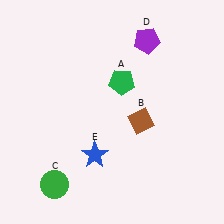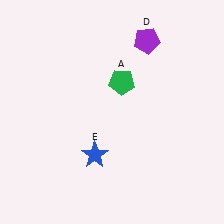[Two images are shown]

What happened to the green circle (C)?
The green circle (C) was removed in Image 2. It was in the bottom-left area of Image 1.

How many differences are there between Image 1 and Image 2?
There are 2 differences between the two images.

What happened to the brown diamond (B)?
The brown diamond (B) was removed in Image 2. It was in the bottom-right area of Image 1.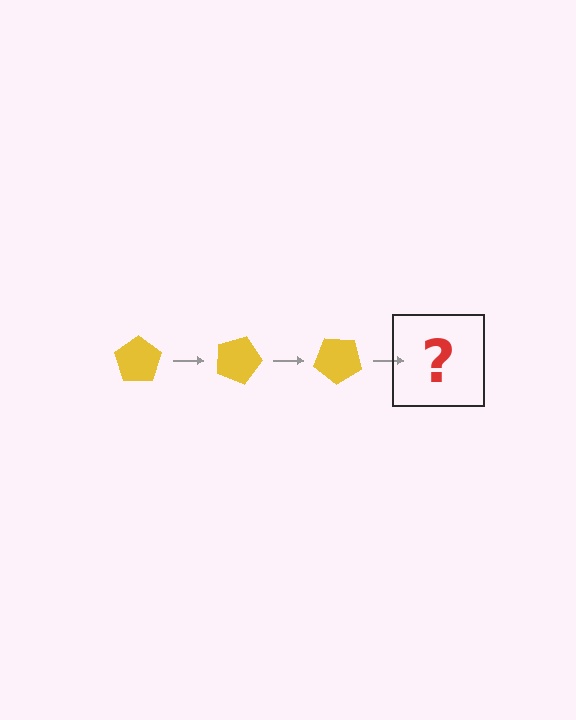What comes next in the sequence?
The next element should be a yellow pentagon rotated 60 degrees.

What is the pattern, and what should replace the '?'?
The pattern is that the pentagon rotates 20 degrees each step. The '?' should be a yellow pentagon rotated 60 degrees.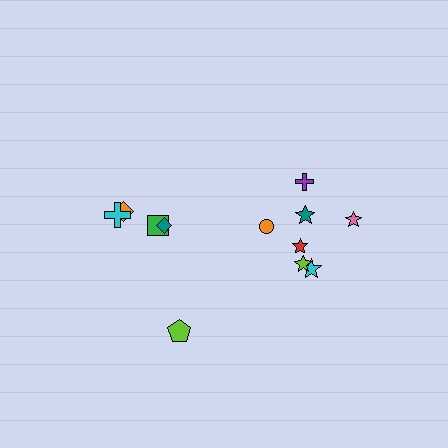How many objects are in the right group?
There are 7 objects.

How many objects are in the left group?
There are 5 objects.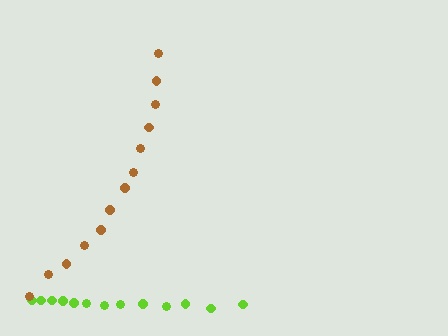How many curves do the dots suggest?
There are 2 distinct paths.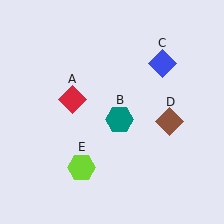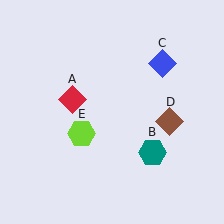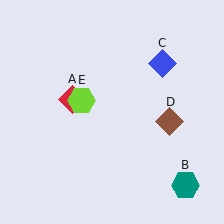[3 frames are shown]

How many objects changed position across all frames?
2 objects changed position: teal hexagon (object B), lime hexagon (object E).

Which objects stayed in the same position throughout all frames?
Red diamond (object A) and blue diamond (object C) and brown diamond (object D) remained stationary.